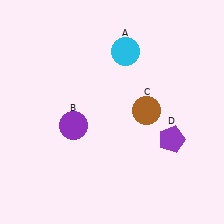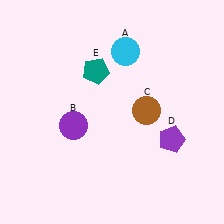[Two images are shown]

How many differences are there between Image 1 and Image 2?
There is 1 difference between the two images.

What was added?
A teal pentagon (E) was added in Image 2.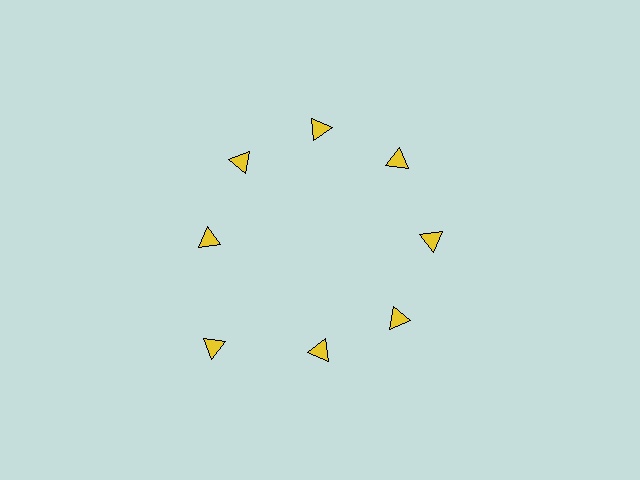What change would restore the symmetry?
The symmetry would be restored by moving it inward, back onto the ring so that all 8 triangles sit at equal angles and equal distance from the center.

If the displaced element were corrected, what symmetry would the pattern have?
It would have 8-fold rotational symmetry — the pattern would map onto itself every 45 degrees.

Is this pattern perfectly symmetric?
No. The 8 yellow triangles are arranged in a ring, but one element near the 8 o'clock position is pushed outward from the center, breaking the 8-fold rotational symmetry.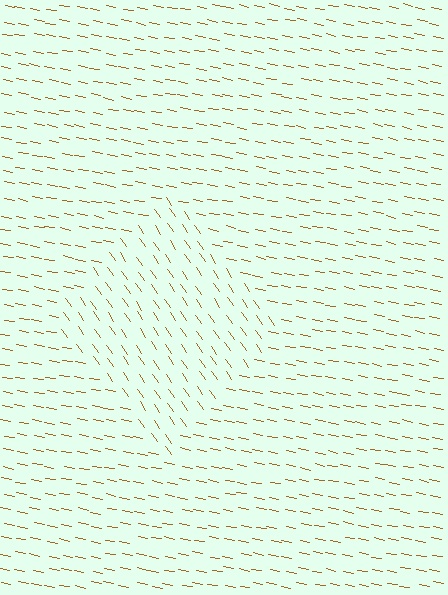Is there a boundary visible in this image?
Yes, there is a texture boundary formed by a change in line orientation.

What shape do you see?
I see a diamond.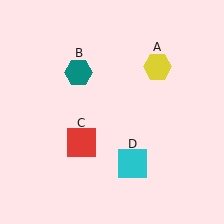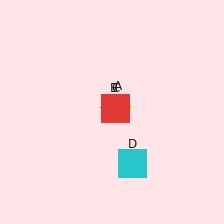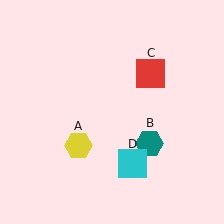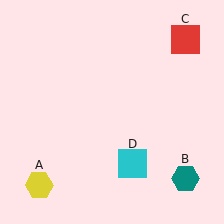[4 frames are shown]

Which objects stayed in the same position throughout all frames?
Cyan square (object D) remained stationary.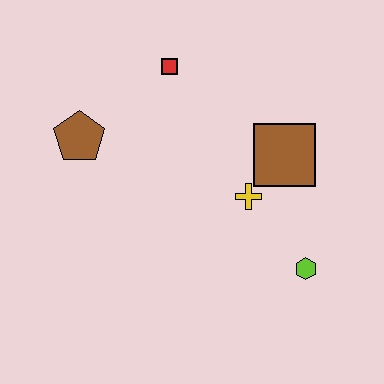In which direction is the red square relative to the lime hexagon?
The red square is above the lime hexagon.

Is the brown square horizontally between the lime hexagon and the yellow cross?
Yes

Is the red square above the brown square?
Yes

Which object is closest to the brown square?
The yellow cross is closest to the brown square.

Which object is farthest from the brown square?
The brown pentagon is farthest from the brown square.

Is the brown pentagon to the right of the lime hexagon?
No